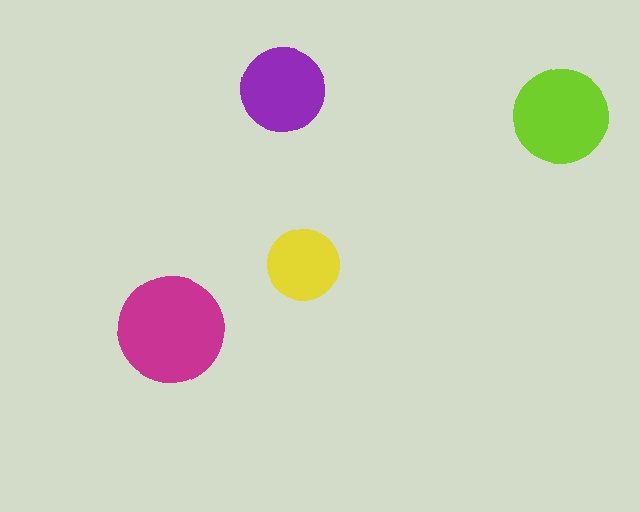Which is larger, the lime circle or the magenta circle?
The magenta one.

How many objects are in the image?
There are 4 objects in the image.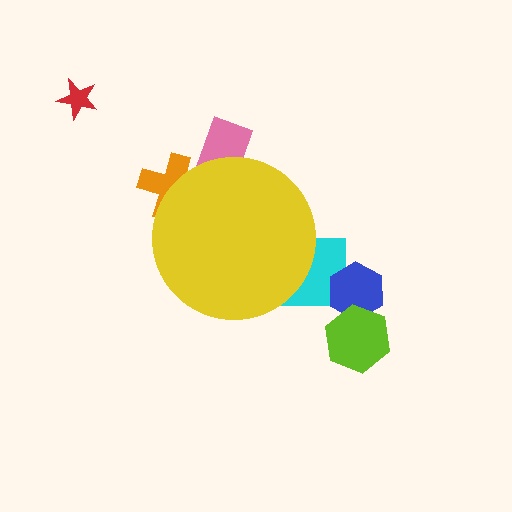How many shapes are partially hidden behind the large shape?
3 shapes are partially hidden.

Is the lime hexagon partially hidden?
No, the lime hexagon is fully visible.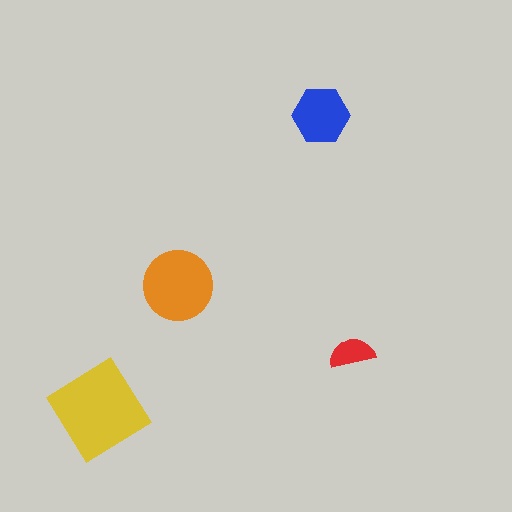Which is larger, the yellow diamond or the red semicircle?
The yellow diamond.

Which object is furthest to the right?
The red semicircle is rightmost.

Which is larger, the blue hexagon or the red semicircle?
The blue hexagon.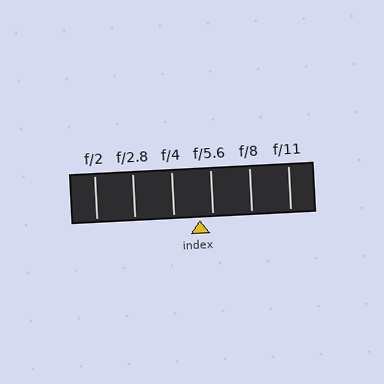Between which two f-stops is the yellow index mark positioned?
The index mark is between f/4 and f/5.6.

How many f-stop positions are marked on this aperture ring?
There are 6 f-stop positions marked.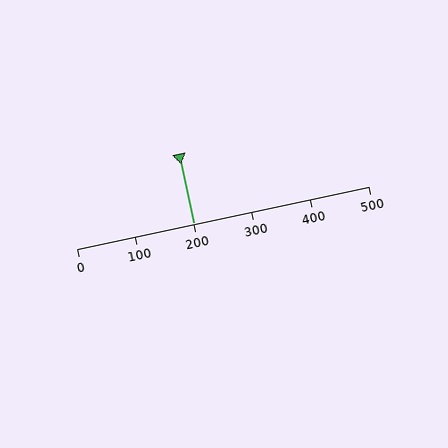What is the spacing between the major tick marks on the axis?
The major ticks are spaced 100 apart.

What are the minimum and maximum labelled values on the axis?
The axis runs from 0 to 500.